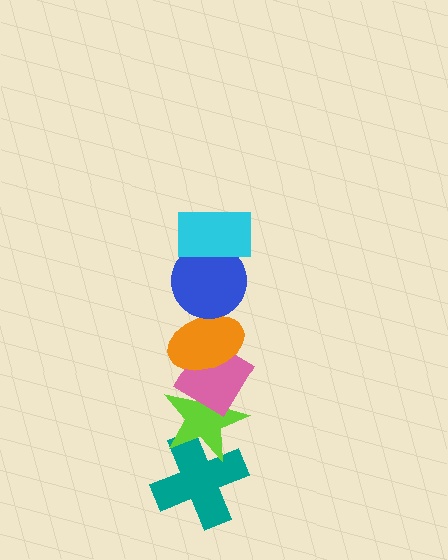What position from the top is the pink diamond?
The pink diamond is 4th from the top.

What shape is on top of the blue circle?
The cyan rectangle is on top of the blue circle.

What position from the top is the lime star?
The lime star is 5th from the top.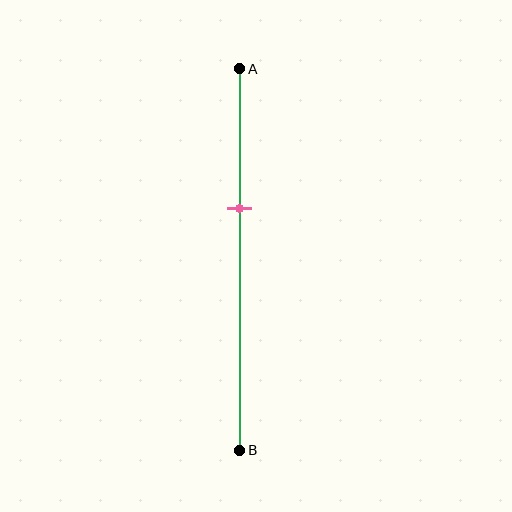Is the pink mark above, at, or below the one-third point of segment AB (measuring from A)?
The pink mark is below the one-third point of segment AB.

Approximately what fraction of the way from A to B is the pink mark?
The pink mark is approximately 35% of the way from A to B.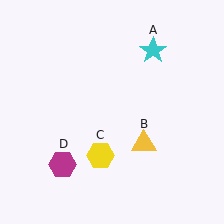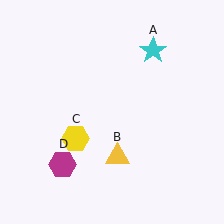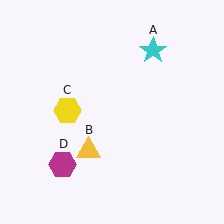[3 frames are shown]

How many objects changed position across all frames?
2 objects changed position: yellow triangle (object B), yellow hexagon (object C).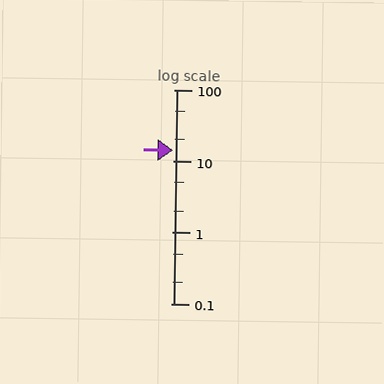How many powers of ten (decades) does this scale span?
The scale spans 3 decades, from 0.1 to 100.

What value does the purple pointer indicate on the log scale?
The pointer indicates approximately 14.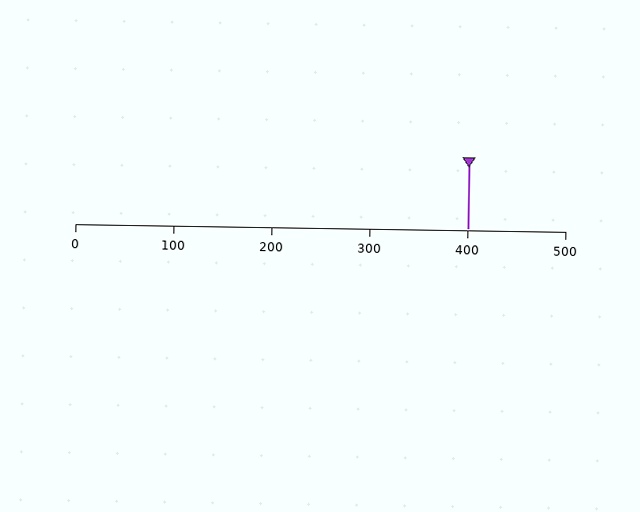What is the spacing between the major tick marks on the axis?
The major ticks are spaced 100 apart.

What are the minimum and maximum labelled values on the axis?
The axis runs from 0 to 500.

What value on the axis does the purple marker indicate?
The marker indicates approximately 400.